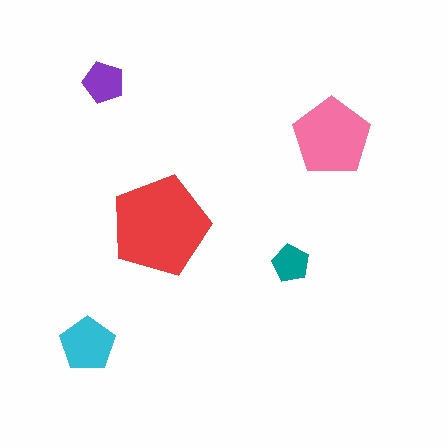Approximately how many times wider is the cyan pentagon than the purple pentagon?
About 1.5 times wider.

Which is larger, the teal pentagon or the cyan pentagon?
The cyan one.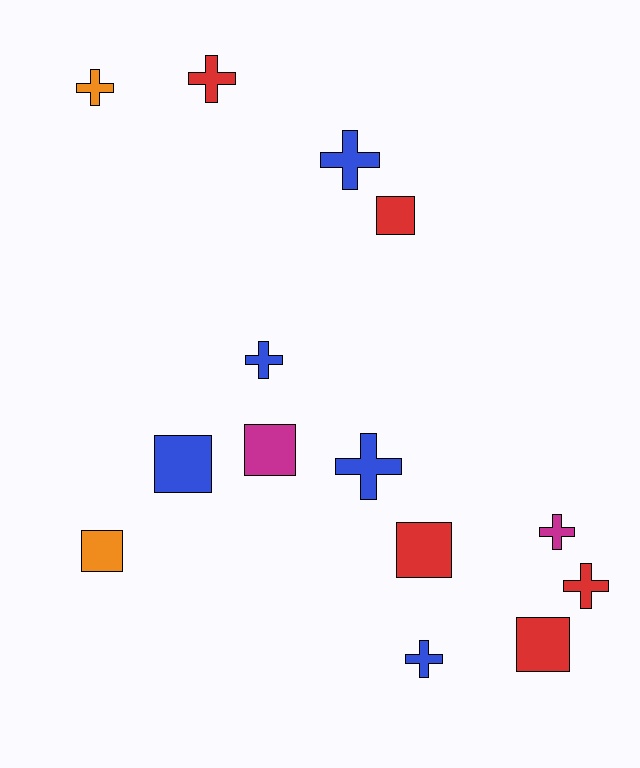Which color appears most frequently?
Red, with 5 objects.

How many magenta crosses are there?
There is 1 magenta cross.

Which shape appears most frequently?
Cross, with 8 objects.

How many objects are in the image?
There are 14 objects.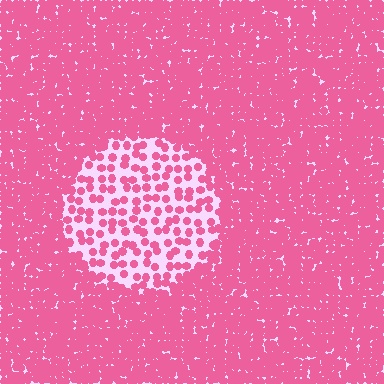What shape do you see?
I see a circle.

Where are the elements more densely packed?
The elements are more densely packed outside the circle boundary.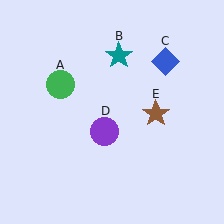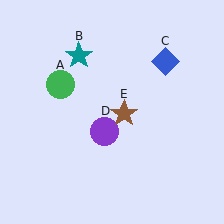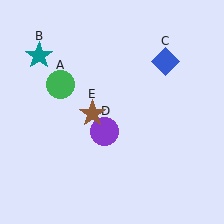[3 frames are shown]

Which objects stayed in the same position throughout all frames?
Green circle (object A) and blue diamond (object C) and purple circle (object D) remained stationary.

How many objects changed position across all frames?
2 objects changed position: teal star (object B), brown star (object E).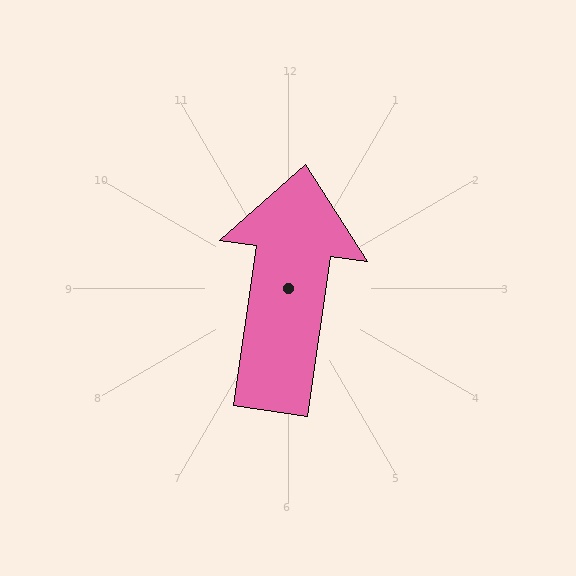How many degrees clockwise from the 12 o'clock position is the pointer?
Approximately 8 degrees.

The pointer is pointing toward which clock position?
Roughly 12 o'clock.